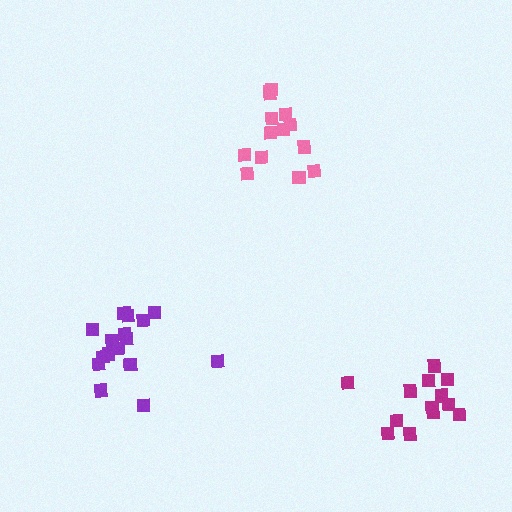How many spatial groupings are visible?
There are 3 spatial groupings.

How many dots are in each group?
Group 1: 14 dots, Group 2: 13 dots, Group 3: 16 dots (43 total).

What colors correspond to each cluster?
The clusters are colored: pink, magenta, purple.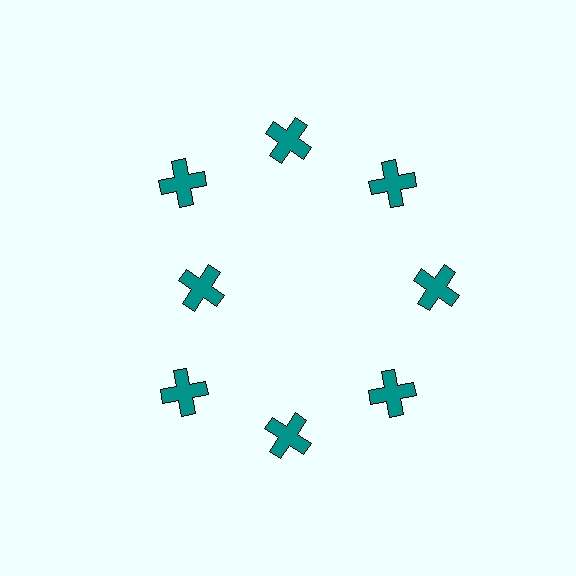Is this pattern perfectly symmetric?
No. The 8 teal crosses are arranged in a ring, but one element near the 9 o'clock position is pulled inward toward the center, breaking the 8-fold rotational symmetry.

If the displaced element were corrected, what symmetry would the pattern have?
It would have 8-fold rotational symmetry — the pattern would map onto itself every 45 degrees.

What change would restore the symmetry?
The symmetry would be restored by moving it outward, back onto the ring so that all 8 crosses sit at equal angles and equal distance from the center.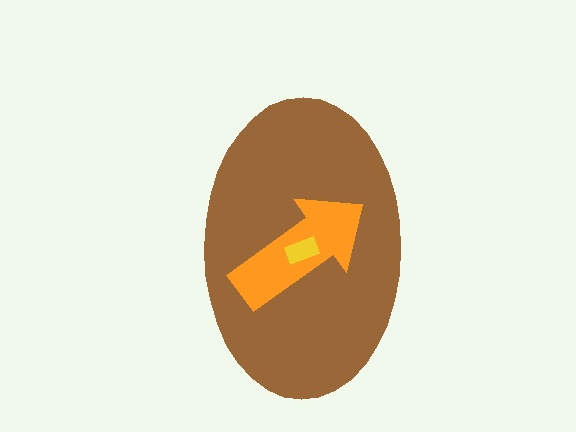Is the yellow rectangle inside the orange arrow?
Yes.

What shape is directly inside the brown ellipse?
The orange arrow.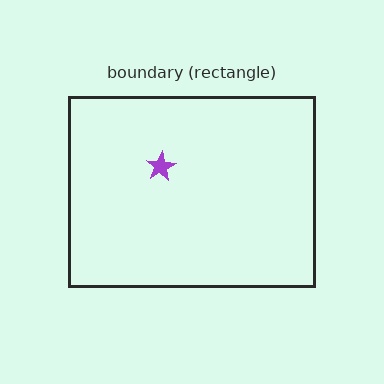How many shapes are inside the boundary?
1 inside, 0 outside.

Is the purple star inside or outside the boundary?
Inside.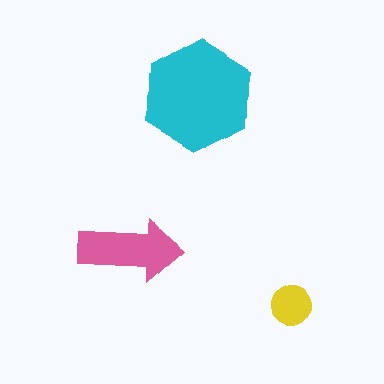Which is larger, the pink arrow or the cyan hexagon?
The cyan hexagon.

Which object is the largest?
The cyan hexagon.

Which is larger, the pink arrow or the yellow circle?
The pink arrow.